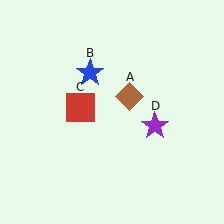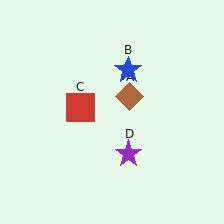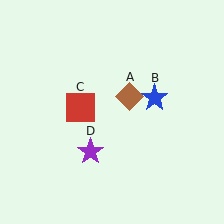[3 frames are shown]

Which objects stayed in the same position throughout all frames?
Brown diamond (object A) and red square (object C) remained stationary.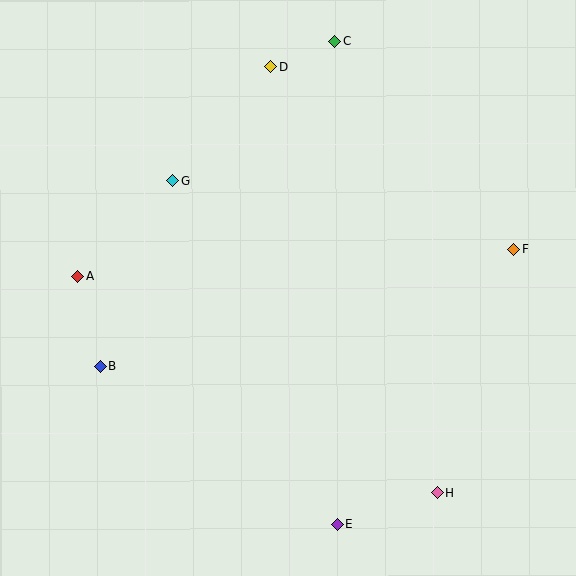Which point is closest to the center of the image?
Point G at (173, 180) is closest to the center.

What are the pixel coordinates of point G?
Point G is at (173, 180).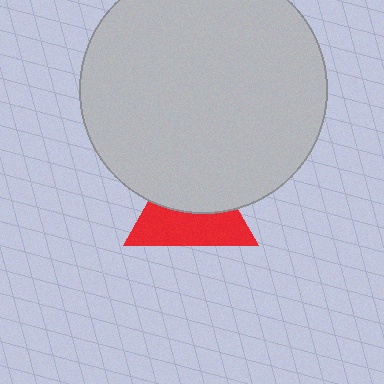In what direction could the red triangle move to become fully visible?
The red triangle could move down. That would shift it out from behind the light gray circle entirely.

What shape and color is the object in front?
The object in front is a light gray circle.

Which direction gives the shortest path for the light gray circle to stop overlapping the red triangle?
Moving up gives the shortest separation.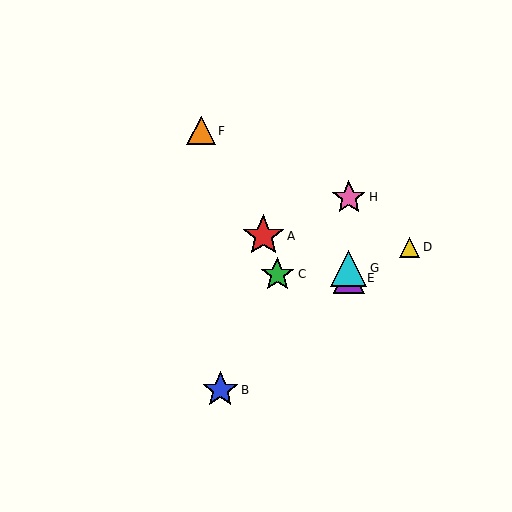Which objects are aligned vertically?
Objects E, G, H are aligned vertically.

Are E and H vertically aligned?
Yes, both are at x≈349.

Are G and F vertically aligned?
No, G is at x≈349 and F is at x≈201.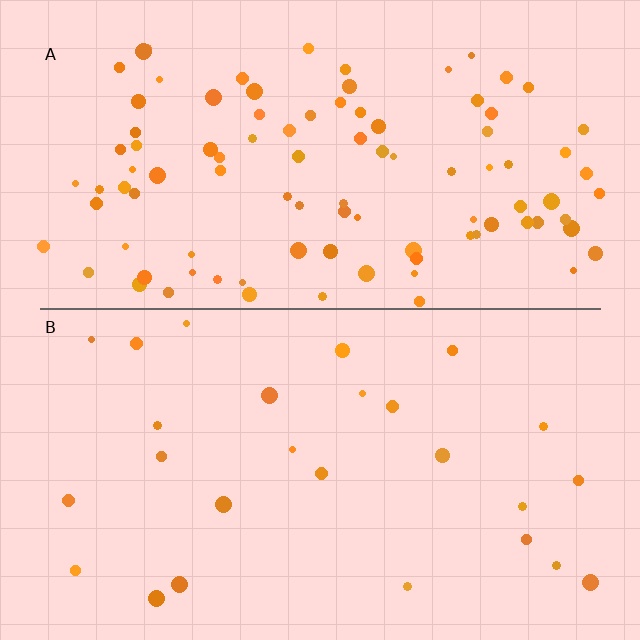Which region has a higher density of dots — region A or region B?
A (the top).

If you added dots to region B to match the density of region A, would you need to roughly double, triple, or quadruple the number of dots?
Approximately quadruple.